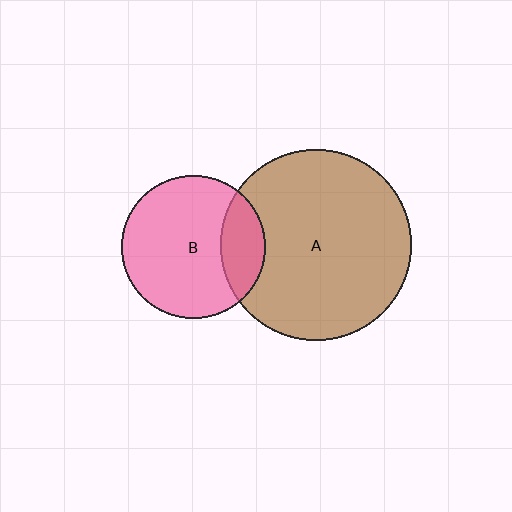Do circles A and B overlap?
Yes.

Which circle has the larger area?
Circle A (brown).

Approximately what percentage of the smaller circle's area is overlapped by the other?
Approximately 20%.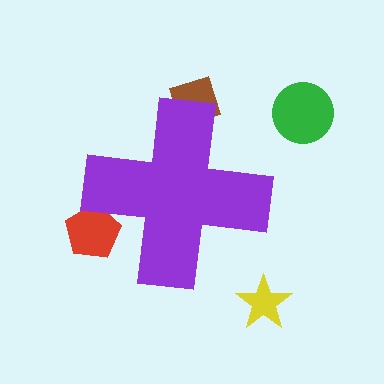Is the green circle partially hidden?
No, the green circle is fully visible.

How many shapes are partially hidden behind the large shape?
2 shapes are partially hidden.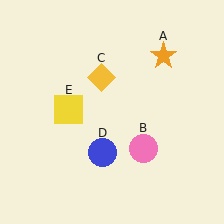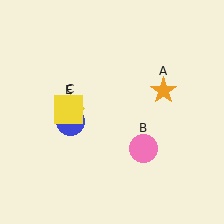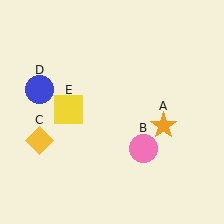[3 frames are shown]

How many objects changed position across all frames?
3 objects changed position: orange star (object A), yellow diamond (object C), blue circle (object D).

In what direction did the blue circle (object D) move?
The blue circle (object D) moved up and to the left.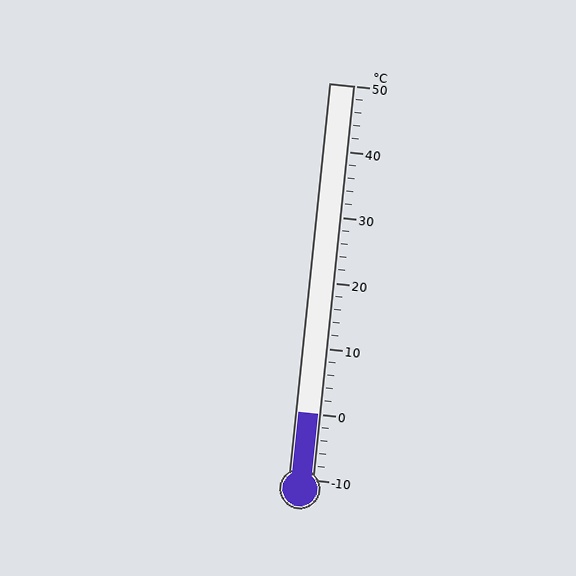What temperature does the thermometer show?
The thermometer shows approximately 0°C.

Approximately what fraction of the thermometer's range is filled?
The thermometer is filled to approximately 15% of its range.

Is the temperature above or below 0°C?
The temperature is at 0°C.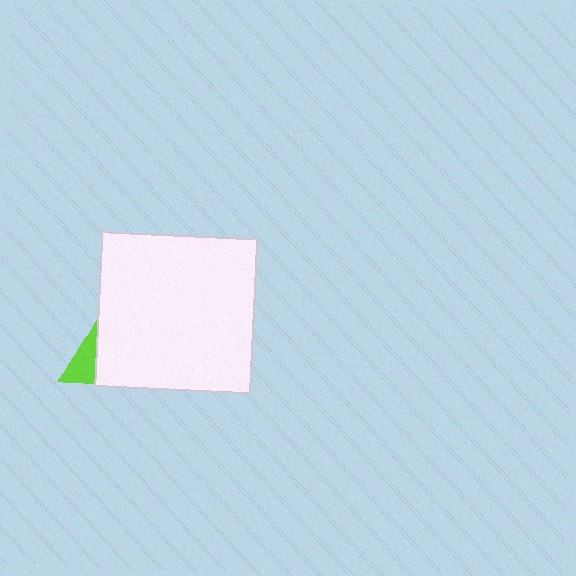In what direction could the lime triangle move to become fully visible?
The lime triangle could move left. That would shift it out from behind the white square entirely.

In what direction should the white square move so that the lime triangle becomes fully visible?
The white square should move right. That is the shortest direction to clear the overlap and leave the lime triangle fully visible.